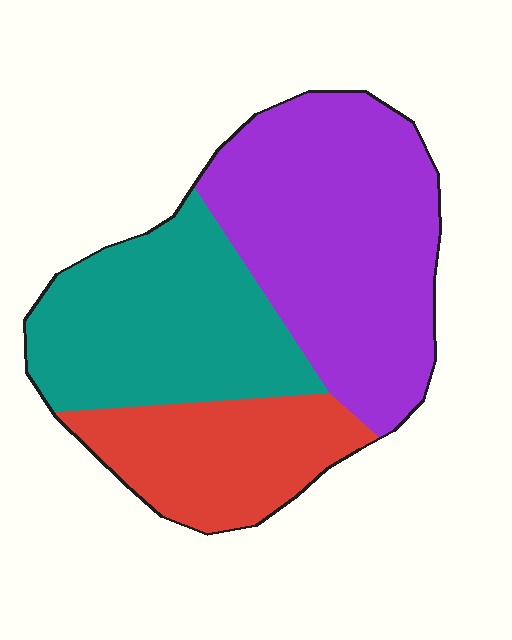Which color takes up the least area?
Red, at roughly 20%.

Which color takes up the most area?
Purple, at roughly 45%.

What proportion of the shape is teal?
Teal covers around 35% of the shape.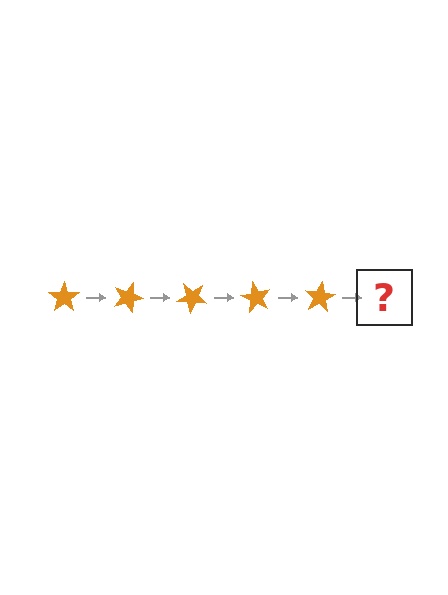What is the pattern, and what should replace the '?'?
The pattern is that the star rotates 20 degrees each step. The '?' should be an orange star rotated 100 degrees.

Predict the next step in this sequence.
The next step is an orange star rotated 100 degrees.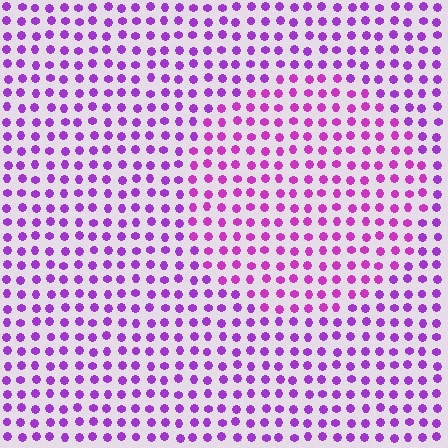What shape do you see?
I see a circle.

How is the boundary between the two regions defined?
The boundary is defined purely by a slight shift in hue (about 21 degrees). Spacing, size, and orientation are identical on both sides.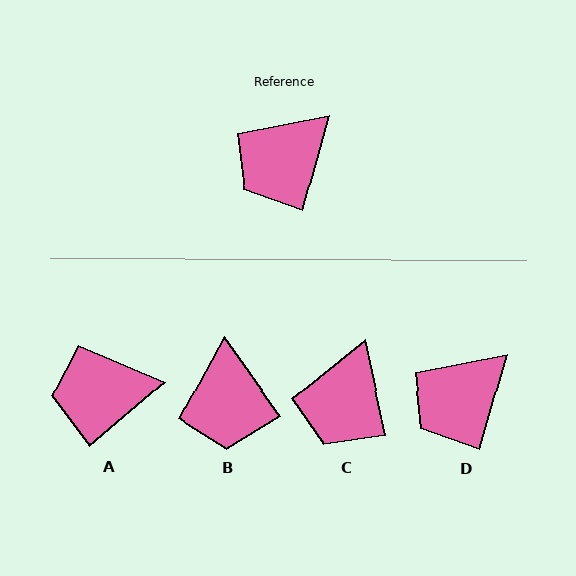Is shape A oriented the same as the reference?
No, it is off by about 34 degrees.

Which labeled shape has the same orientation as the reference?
D.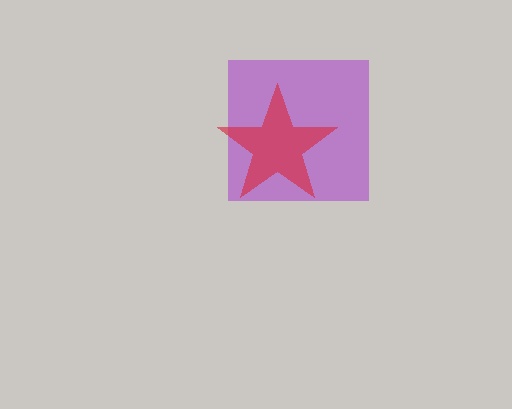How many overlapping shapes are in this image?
There are 2 overlapping shapes in the image.